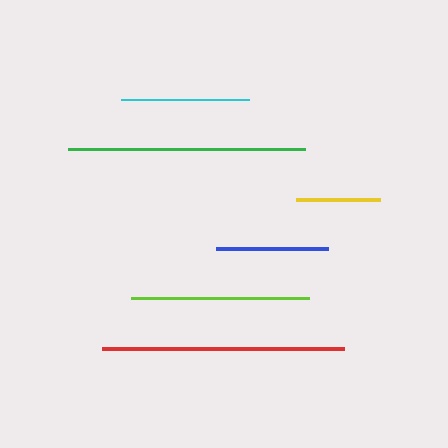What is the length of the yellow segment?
The yellow segment is approximately 83 pixels long.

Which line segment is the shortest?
The yellow line is the shortest at approximately 83 pixels.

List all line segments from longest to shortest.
From longest to shortest: red, green, lime, cyan, blue, yellow.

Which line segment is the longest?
The red line is the longest at approximately 242 pixels.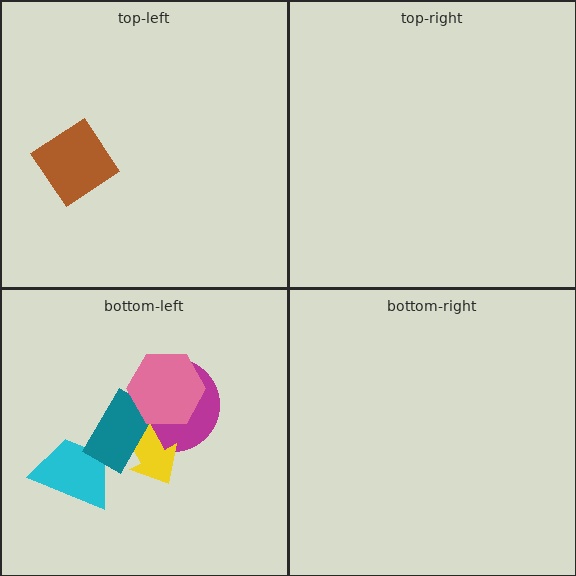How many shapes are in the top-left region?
1.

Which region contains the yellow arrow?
The bottom-left region.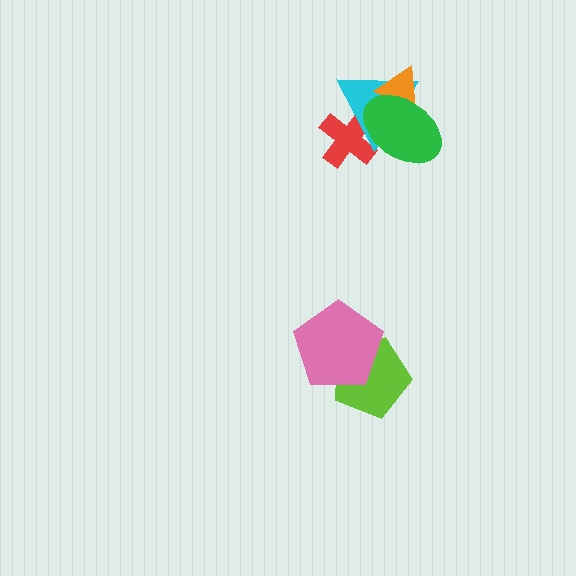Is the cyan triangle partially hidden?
Yes, it is partially covered by another shape.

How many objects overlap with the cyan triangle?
3 objects overlap with the cyan triangle.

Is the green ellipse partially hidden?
No, no other shape covers it.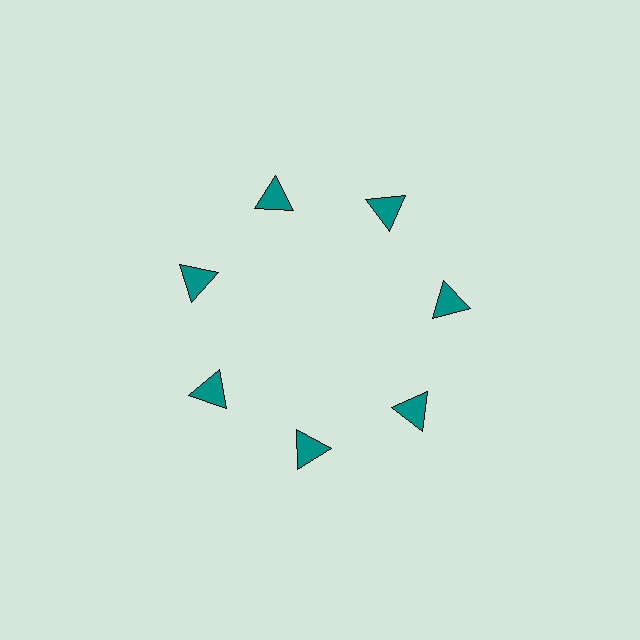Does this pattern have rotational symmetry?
Yes, this pattern has 7-fold rotational symmetry. It looks the same after rotating 51 degrees around the center.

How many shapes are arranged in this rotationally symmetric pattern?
There are 7 shapes, arranged in 7 groups of 1.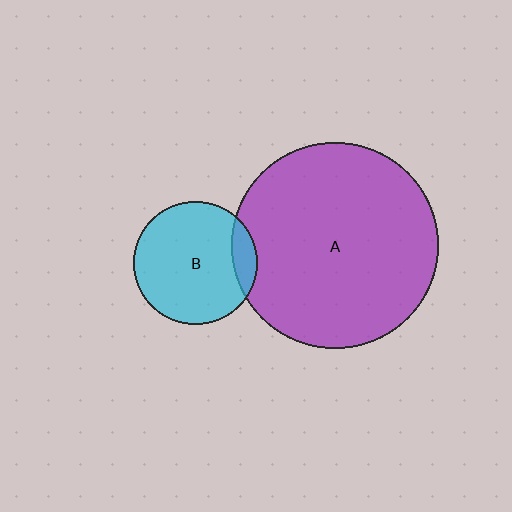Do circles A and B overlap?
Yes.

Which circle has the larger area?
Circle A (purple).